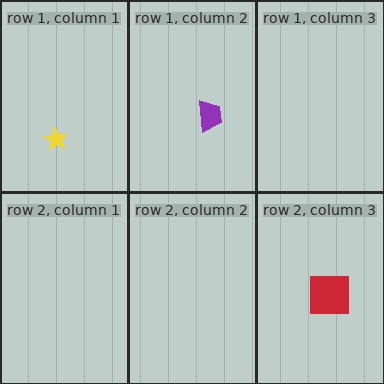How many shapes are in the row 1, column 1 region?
1.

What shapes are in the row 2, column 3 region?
The red square.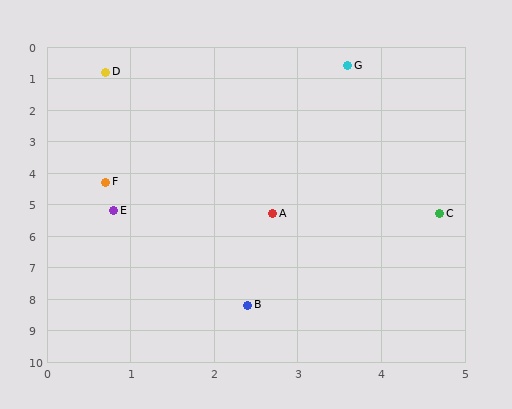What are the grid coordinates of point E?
Point E is at approximately (0.8, 5.2).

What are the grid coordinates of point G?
Point G is at approximately (3.6, 0.6).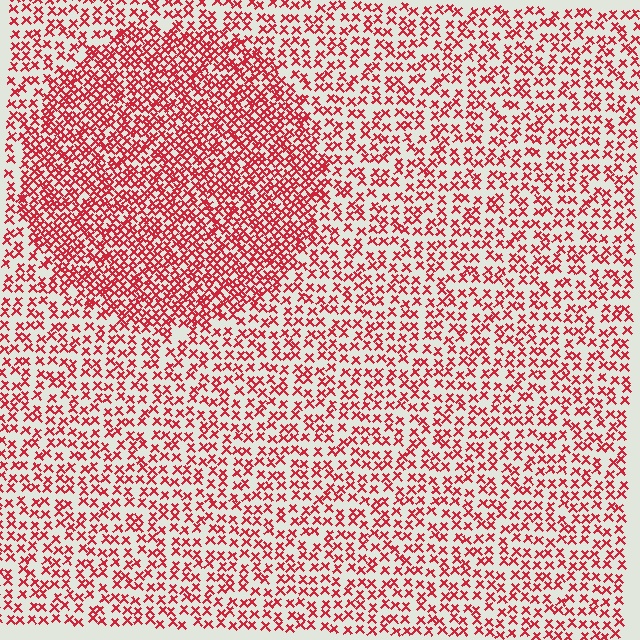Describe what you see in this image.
The image contains small red elements arranged at two different densities. A circle-shaped region is visible where the elements are more densely packed than the surrounding area.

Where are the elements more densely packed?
The elements are more densely packed inside the circle boundary.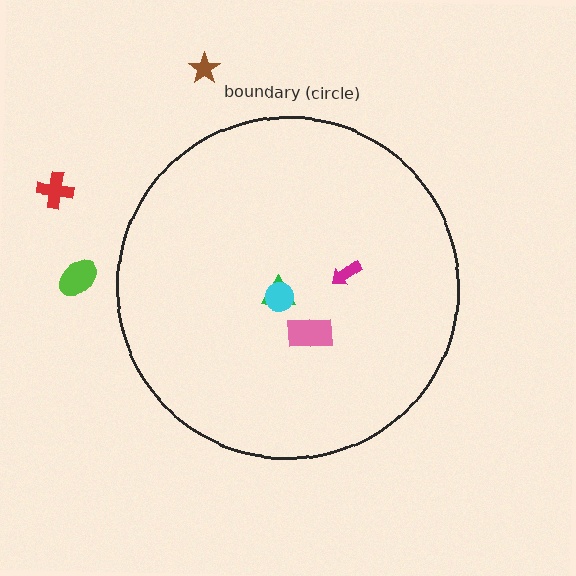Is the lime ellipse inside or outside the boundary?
Outside.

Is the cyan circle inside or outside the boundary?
Inside.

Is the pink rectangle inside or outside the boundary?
Inside.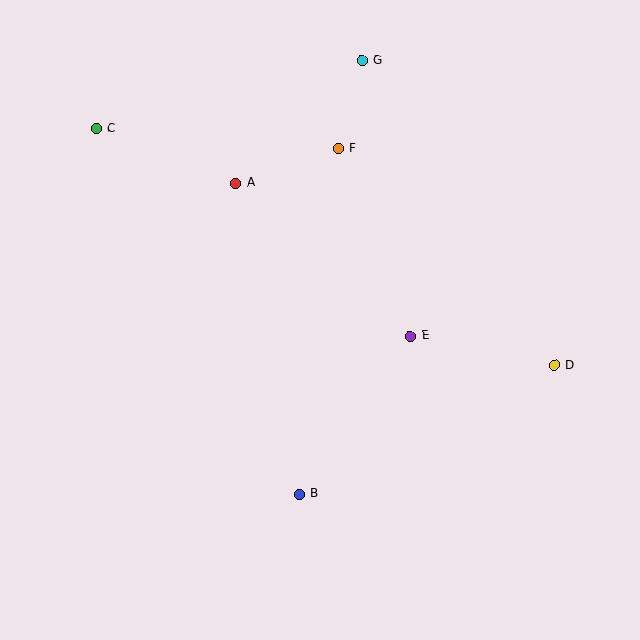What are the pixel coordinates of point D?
Point D is at (554, 365).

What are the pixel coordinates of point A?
Point A is at (236, 183).